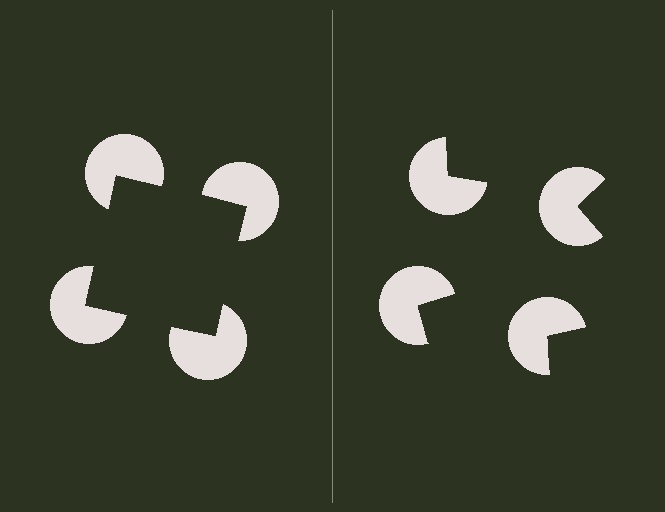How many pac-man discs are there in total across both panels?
8 — 4 on each side.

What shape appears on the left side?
An illusory square.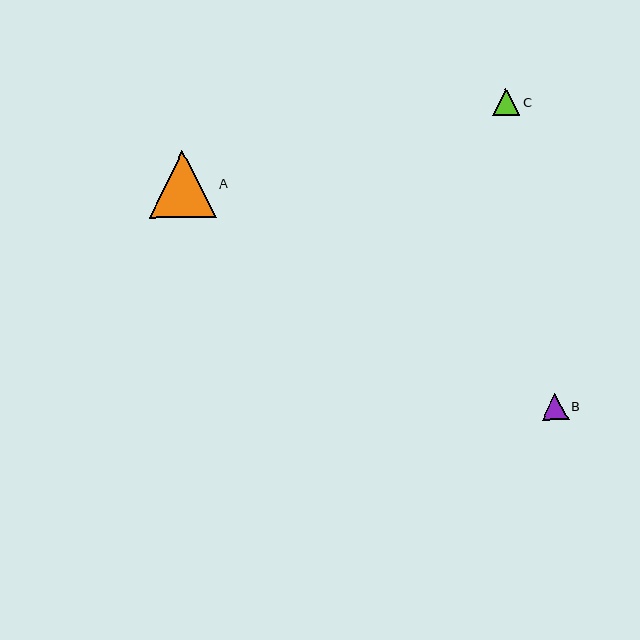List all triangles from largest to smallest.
From largest to smallest: A, C, B.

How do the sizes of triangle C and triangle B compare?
Triangle C and triangle B are approximately the same size.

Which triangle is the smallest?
Triangle B is the smallest with a size of approximately 26 pixels.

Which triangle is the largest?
Triangle A is the largest with a size of approximately 67 pixels.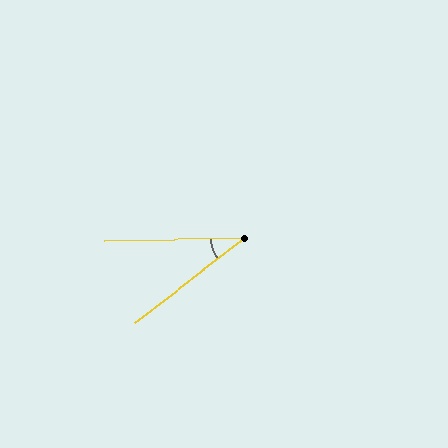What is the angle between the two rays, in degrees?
Approximately 36 degrees.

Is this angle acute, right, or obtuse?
It is acute.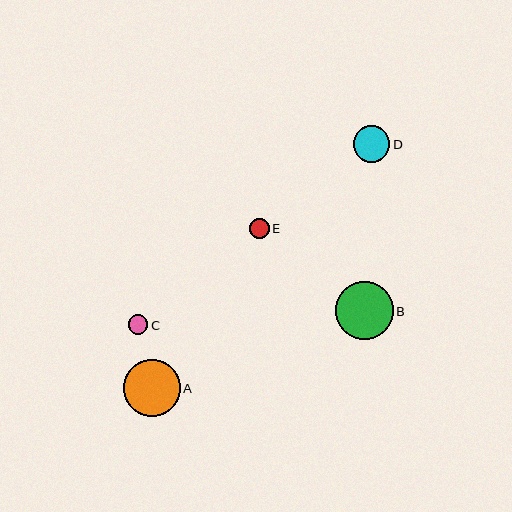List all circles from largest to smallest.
From largest to smallest: B, A, D, C, E.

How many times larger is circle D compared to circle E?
Circle D is approximately 1.9 times the size of circle E.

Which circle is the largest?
Circle B is the largest with a size of approximately 57 pixels.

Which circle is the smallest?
Circle E is the smallest with a size of approximately 20 pixels.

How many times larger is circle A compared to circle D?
Circle A is approximately 1.6 times the size of circle D.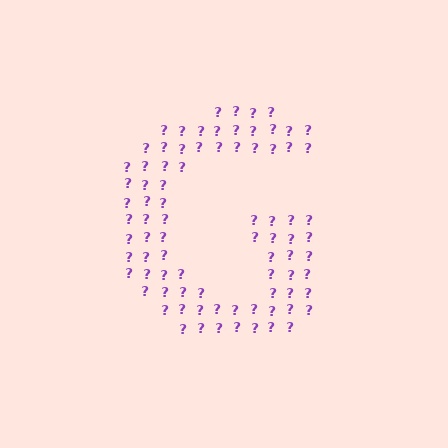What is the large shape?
The large shape is the letter G.